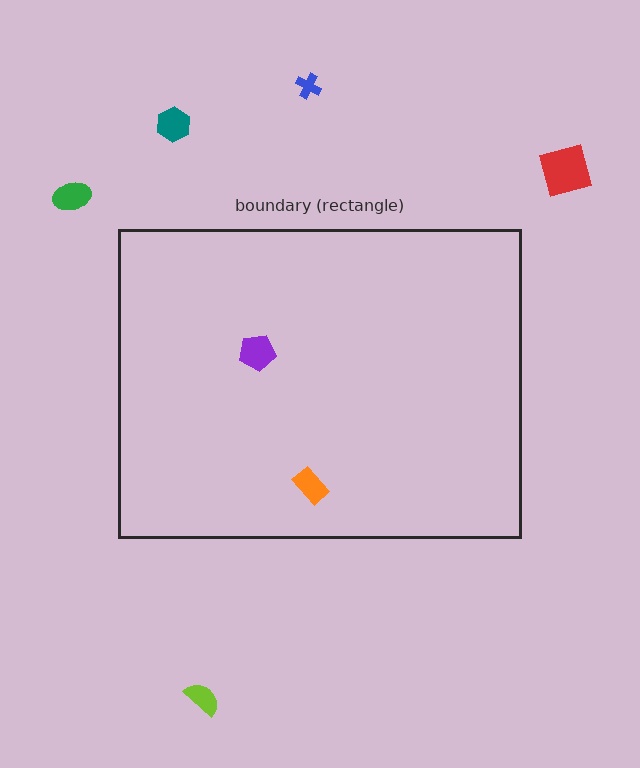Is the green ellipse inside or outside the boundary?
Outside.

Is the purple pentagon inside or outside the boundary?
Inside.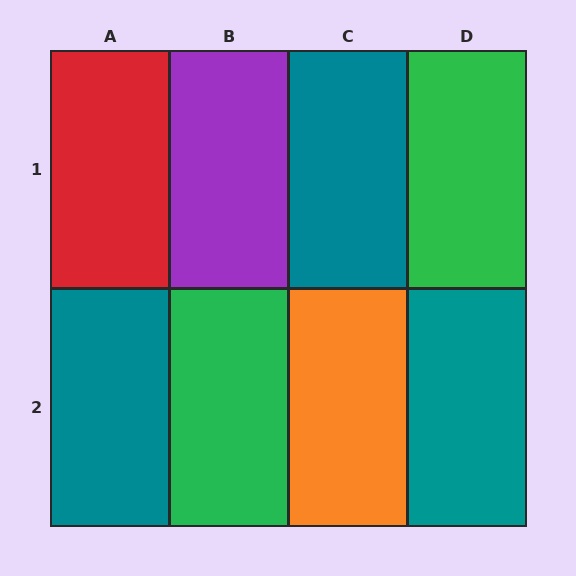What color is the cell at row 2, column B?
Green.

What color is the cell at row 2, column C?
Orange.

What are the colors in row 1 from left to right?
Red, purple, teal, green.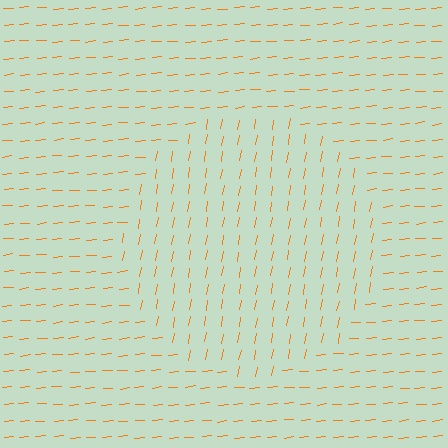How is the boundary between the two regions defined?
The boundary is defined purely by a change in line orientation (approximately 75 degrees difference). All lines are the same color and thickness.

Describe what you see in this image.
The image is filled with small orange line segments. A circle region in the image has lines oriented differently from the surrounding lines, creating a visible texture boundary.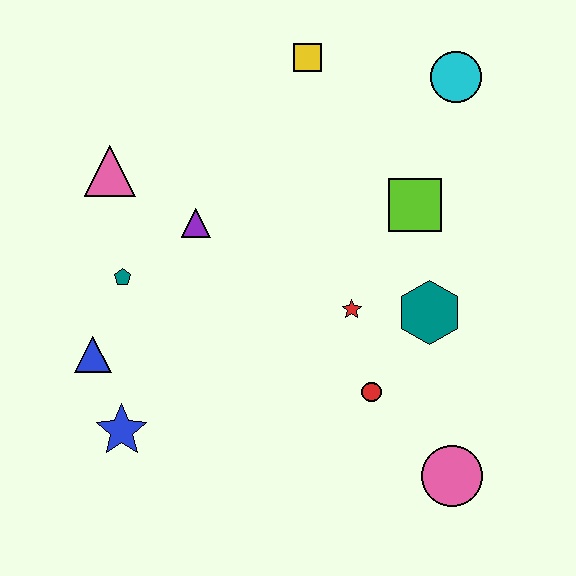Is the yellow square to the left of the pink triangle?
No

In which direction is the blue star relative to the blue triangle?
The blue star is below the blue triangle.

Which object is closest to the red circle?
The red star is closest to the red circle.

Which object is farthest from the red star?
The pink triangle is farthest from the red star.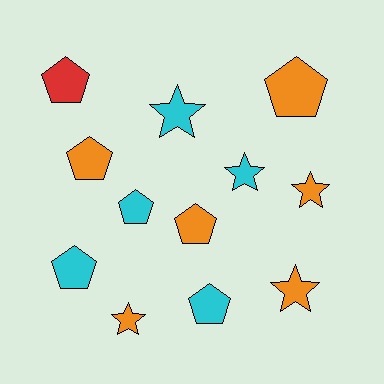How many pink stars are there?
There are no pink stars.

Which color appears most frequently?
Orange, with 6 objects.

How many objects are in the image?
There are 12 objects.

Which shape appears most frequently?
Pentagon, with 7 objects.